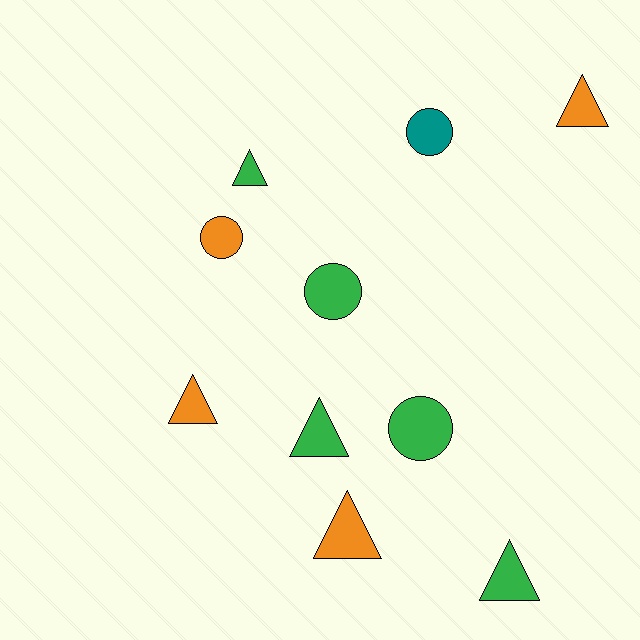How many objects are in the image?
There are 10 objects.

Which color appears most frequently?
Green, with 5 objects.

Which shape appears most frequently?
Triangle, with 6 objects.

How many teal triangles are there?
There are no teal triangles.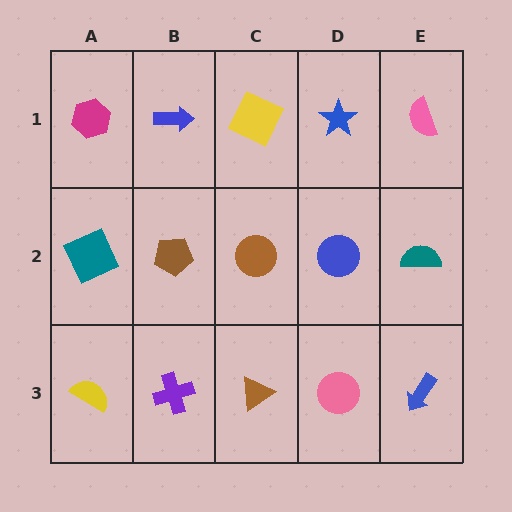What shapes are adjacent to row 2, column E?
A pink semicircle (row 1, column E), a blue arrow (row 3, column E), a blue circle (row 2, column D).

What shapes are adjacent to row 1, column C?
A brown circle (row 2, column C), a blue arrow (row 1, column B), a blue star (row 1, column D).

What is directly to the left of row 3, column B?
A yellow semicircle.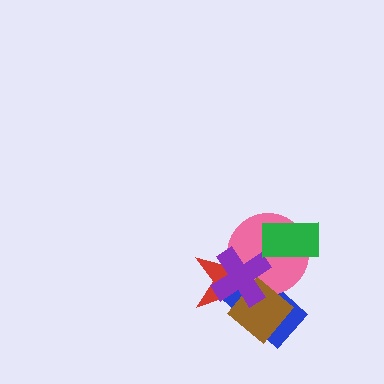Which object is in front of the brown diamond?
The purple cross is in front of the brown diamond.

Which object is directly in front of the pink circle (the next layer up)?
The brown diamond is directly in front of the pink circle.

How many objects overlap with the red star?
4 objects overlap with the red star.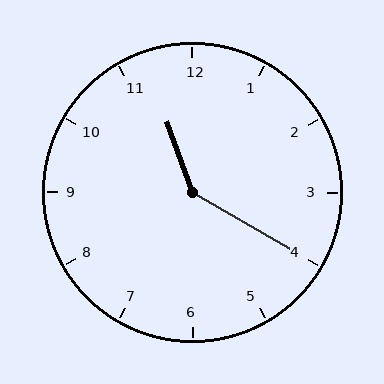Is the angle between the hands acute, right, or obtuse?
It is obtuse.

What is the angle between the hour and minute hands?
Approximately 140 degrees.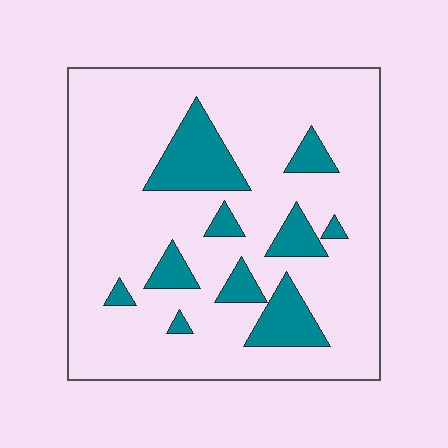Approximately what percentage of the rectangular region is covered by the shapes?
Approximately 15%.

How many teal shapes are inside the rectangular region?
10.